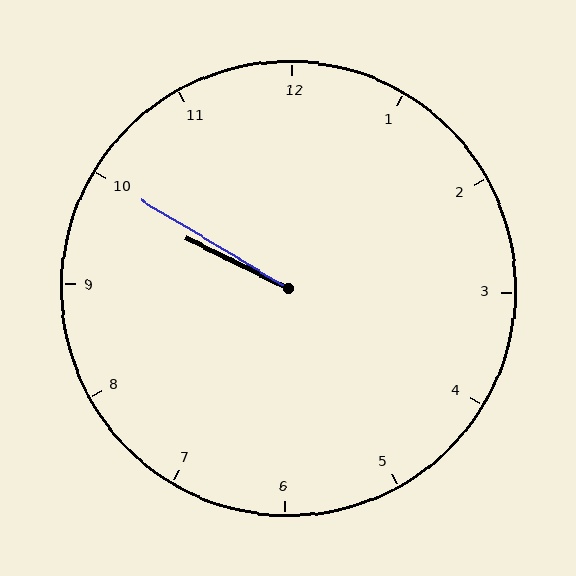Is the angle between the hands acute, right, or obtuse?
It is acute.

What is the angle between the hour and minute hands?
Approximately 5 degrees.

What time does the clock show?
9:50.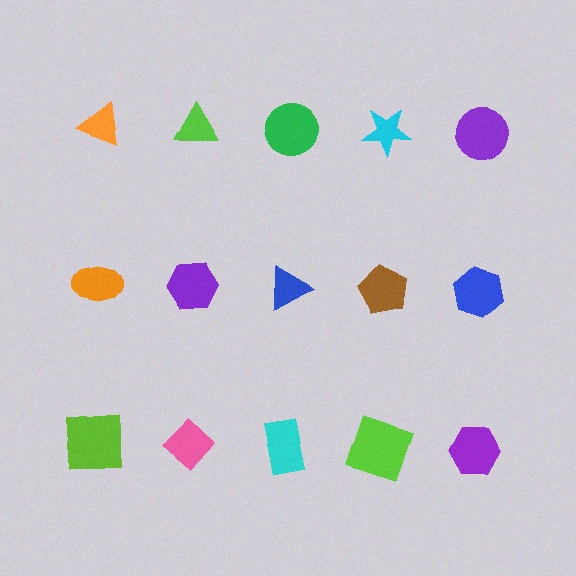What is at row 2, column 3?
A blue triangle.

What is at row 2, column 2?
A purple hexagon.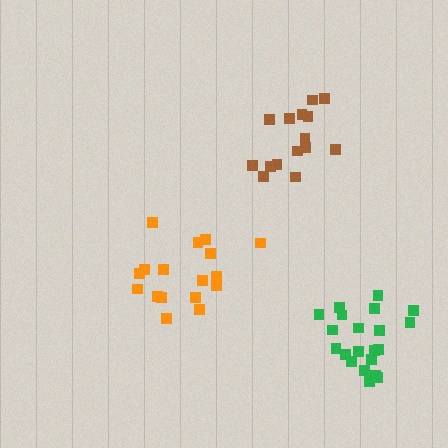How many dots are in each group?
Group 1: 17 dots, Group 2: 21 dots, Group 3: 15 dots (53 total).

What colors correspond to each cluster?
The clusters are colored: orange, green, brown.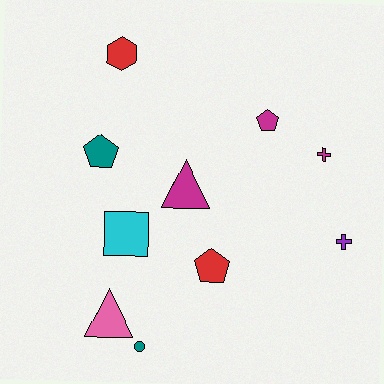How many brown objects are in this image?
There are no brown objects.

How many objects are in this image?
There are 10 objects.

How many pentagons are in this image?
There are 3 pentagons.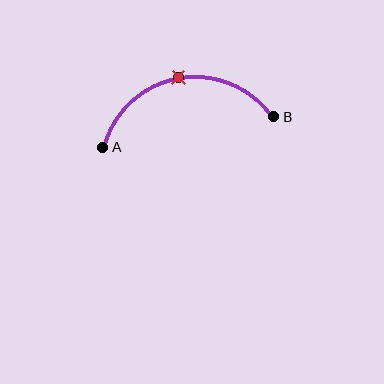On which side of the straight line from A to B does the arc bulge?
The arc bulges above the straight line connecting A and B.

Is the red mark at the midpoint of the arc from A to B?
Yes. The red mark lies on the arc at equal arc-length from both A and B — it is the arc midpoint.